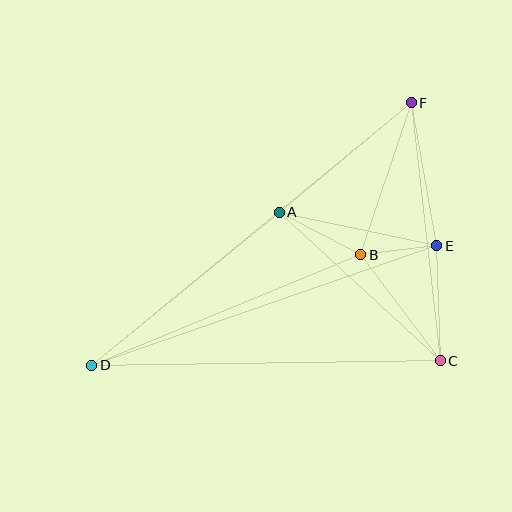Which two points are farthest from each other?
Points D and F are farthest from each other.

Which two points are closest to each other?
Points B and E are closest to each other.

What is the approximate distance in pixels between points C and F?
The distance between C and F is approximately 260 pixels.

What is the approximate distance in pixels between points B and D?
The distance between B and D is approximately 291 pixels.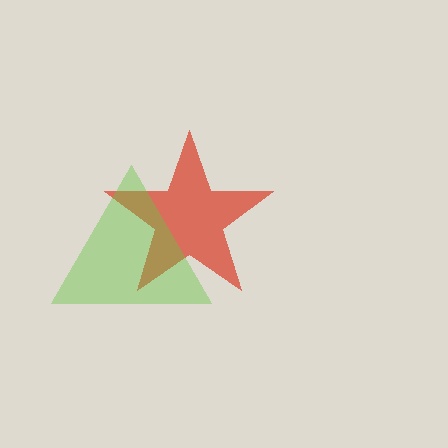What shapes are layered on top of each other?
The layered shapes are: a red star, a lime triangle.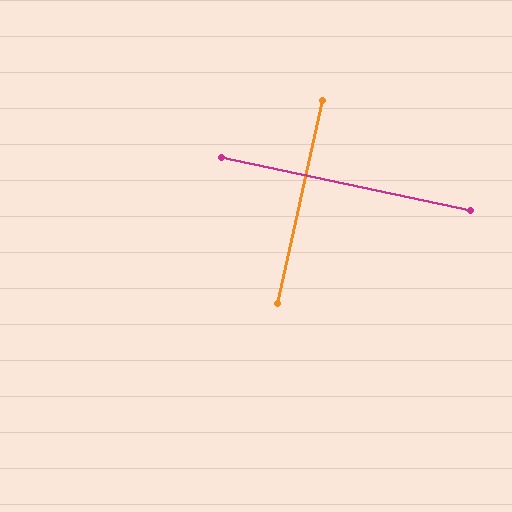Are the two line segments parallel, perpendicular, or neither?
Perpendicular — they meet at approximately 90°.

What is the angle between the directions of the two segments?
Approximately 90 degrees.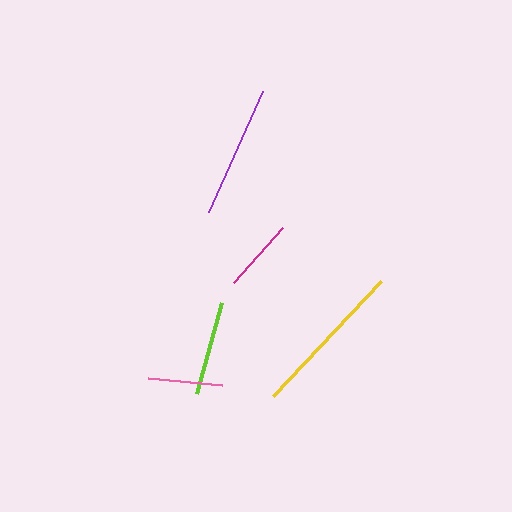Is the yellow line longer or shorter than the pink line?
The yellow line is longer than the pink line.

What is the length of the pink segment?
The pink segment is approximately 74 pixels long.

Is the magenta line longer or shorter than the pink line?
The pink line is longer than the magenta line.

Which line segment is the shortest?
The magenta line is the shortest at approximately 73 pixels.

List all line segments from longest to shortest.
From longest to shortest: yellow, purple, lime, pink, magenta.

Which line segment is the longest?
The yellow line is the longest at approximately 158 pixels.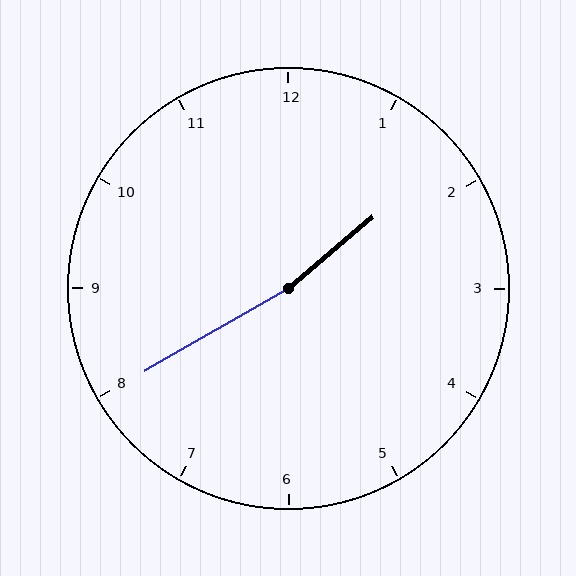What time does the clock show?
1:40.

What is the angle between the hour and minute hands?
Approximately 170 degrees.